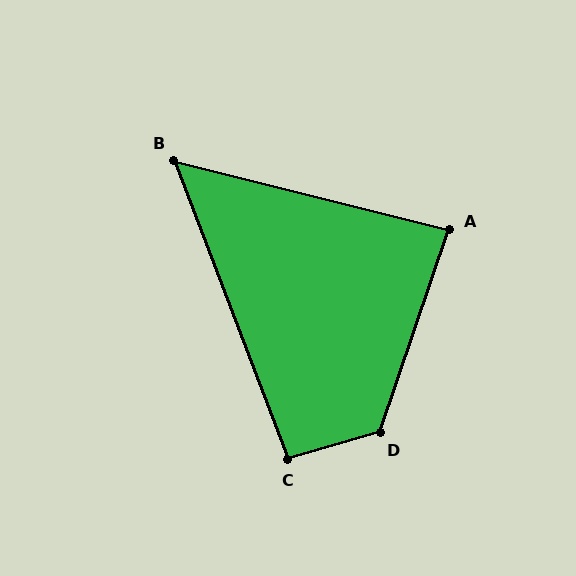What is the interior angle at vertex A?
Approximately 86 degrees (approximately right).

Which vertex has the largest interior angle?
D, at approximately 125 degrees.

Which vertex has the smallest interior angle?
B, at approximately 55 degrees.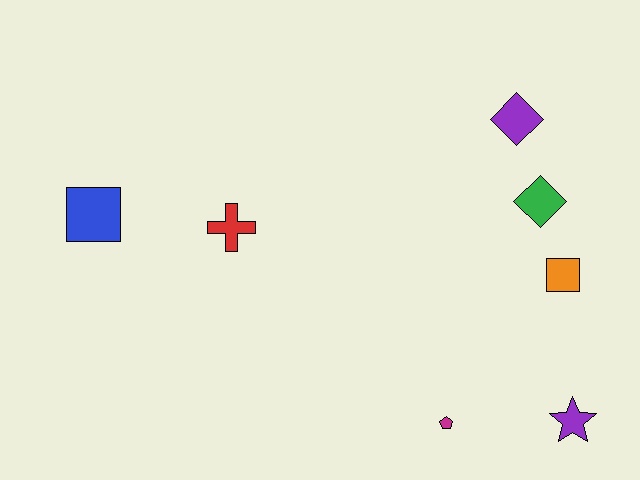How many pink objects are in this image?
There are no pink objects.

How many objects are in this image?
There are 7 objects.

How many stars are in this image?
There is 1 star.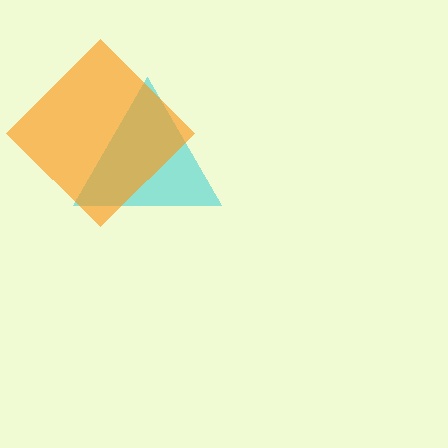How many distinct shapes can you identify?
There are 2 distinct shapes: a cyan triangle, an orange diamond.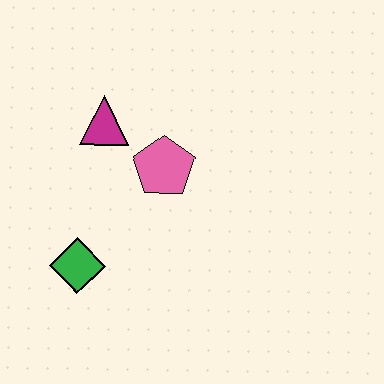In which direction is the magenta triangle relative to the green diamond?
The magenta triangle is above the green diamond.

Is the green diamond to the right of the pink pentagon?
No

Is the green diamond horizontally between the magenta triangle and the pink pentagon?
No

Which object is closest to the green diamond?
The pink pentagon is closest to the green diamond.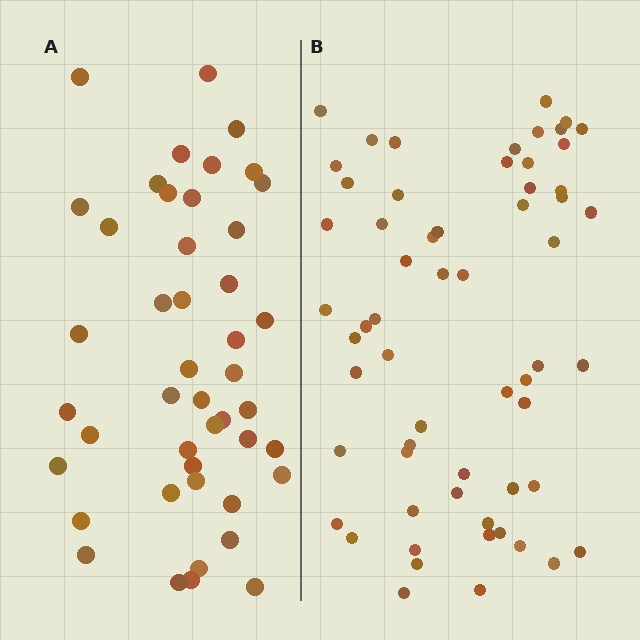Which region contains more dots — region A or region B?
Region B (the right region) has more dots.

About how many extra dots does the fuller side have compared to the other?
Region B has approximately 15 more dots than region A.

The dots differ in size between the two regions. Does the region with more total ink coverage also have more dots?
No. Region A has more total ink coverage because its dots are larger, but region B actually contains more individual dots. Total area can be misleading — the number of items is what matters here.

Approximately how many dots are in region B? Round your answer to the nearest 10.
About 60 dots.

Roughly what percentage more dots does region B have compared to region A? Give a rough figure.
About 35% more.